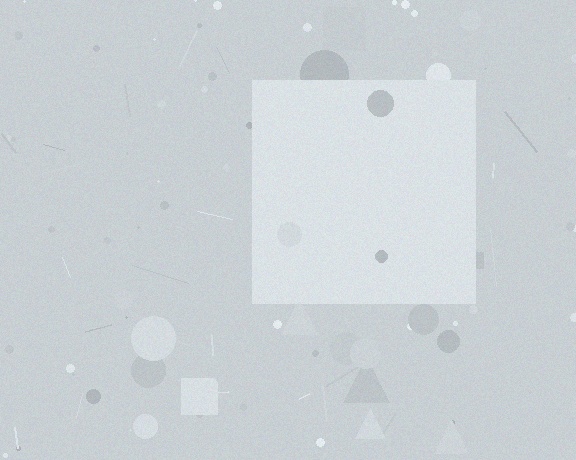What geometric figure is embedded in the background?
A square is embedded in the background.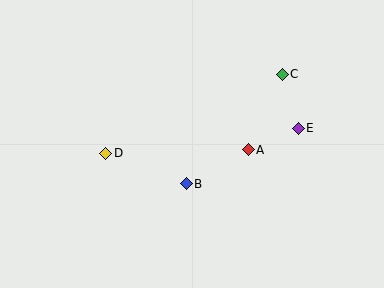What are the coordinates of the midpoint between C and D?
The midpoint between C and D is at (194, 114).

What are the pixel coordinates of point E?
Point E is at (298, 128).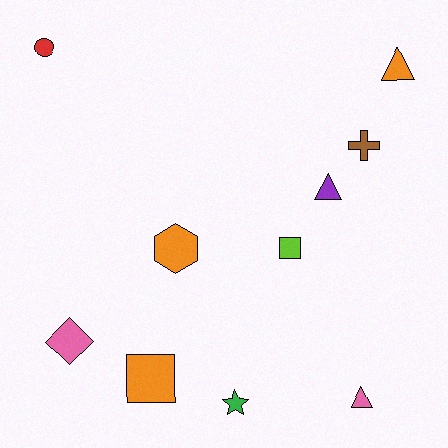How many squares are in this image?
There are 2 squares.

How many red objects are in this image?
There is 1 red object.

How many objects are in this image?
There are 10 objects.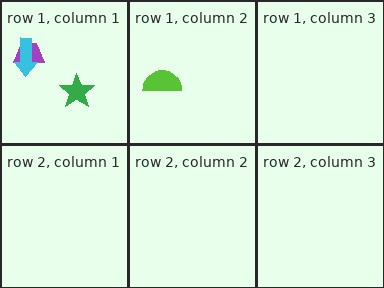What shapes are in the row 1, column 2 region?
The lime semicircle.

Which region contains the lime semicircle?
The row 1, column 2 region.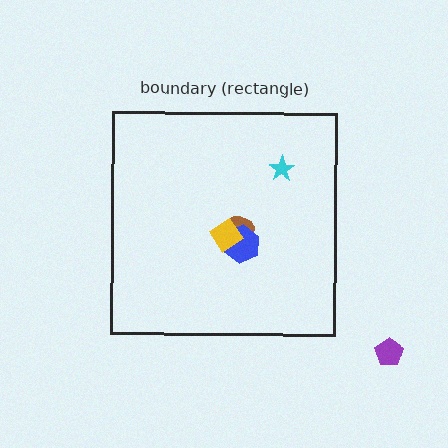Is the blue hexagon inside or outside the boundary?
Inside.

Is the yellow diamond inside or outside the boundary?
Inside.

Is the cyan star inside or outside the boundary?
Inside.